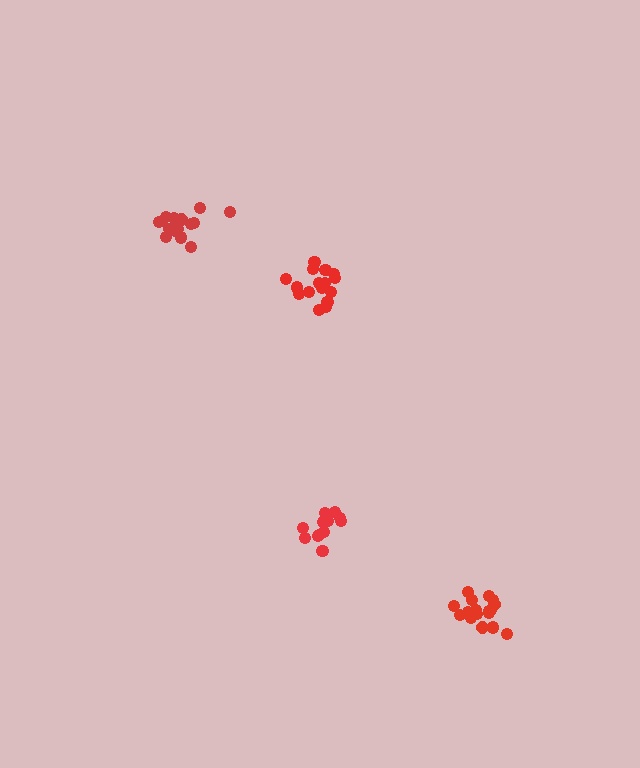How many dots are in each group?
Group 1: 16 dots, Group 2: 17 dots, Group 3: 16 dots, Group 4: 12 dots (61 total).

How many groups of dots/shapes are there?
There are 4 groups.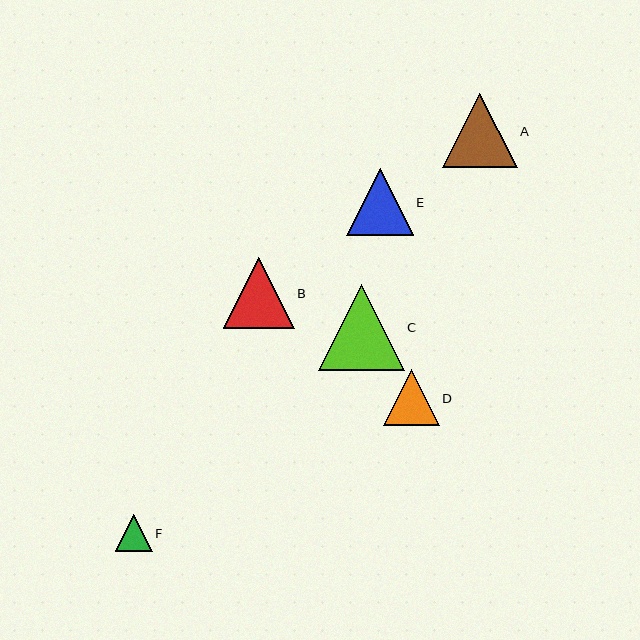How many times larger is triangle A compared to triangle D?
Triangle A is approximately 1.3 times the size of triangle D.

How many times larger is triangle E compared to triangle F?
Triangle E is approximately 1.8 times the size of triangle F.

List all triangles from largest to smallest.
From largest to smallest: C, A, B, E, D, F.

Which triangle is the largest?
Triangle C is the largest with a size of approximately 86 pixels.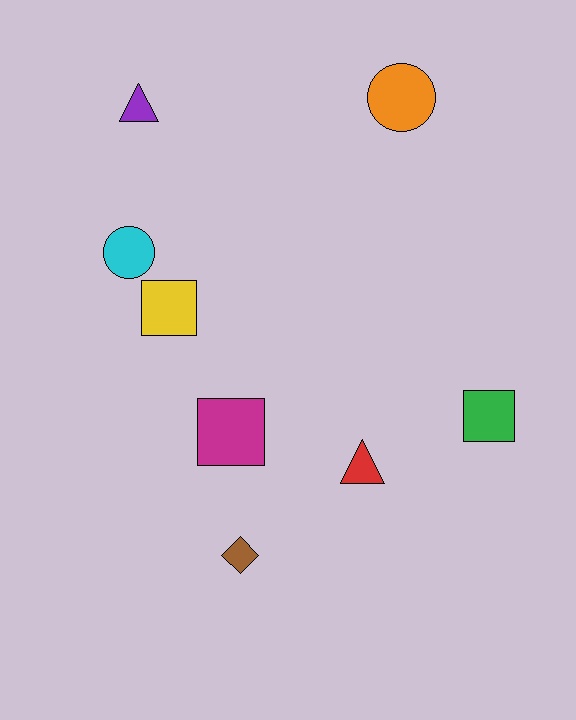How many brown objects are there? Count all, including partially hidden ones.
There is 1 brown object.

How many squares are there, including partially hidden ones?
There are 3 squares.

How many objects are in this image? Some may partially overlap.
There are 8 objects.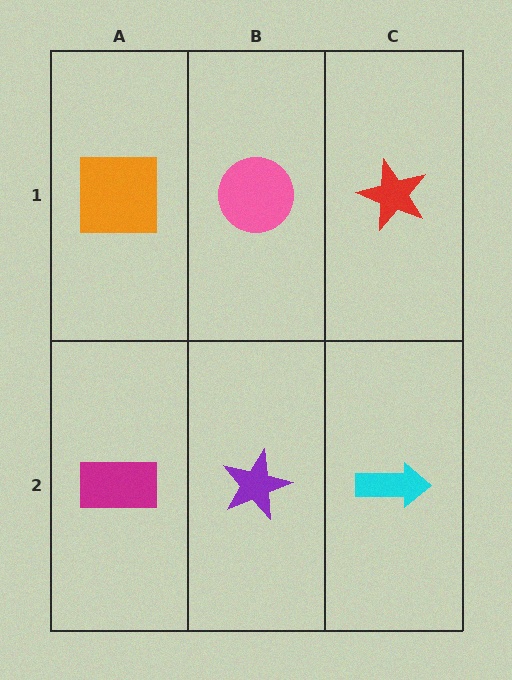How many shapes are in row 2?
3 shapes.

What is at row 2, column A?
A magenta rectangle.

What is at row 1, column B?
A pink circle.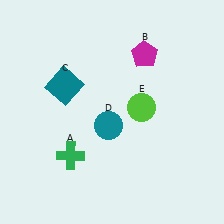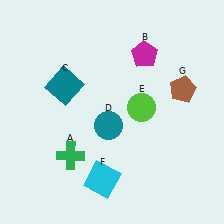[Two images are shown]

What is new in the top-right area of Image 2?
A brown pentagon (G) was added in the top-right area of Image 2.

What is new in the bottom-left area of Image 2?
A cyan square (F) was added in the bottom-left area of Image 2.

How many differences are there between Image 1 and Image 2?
There are 2 differences between the two images.